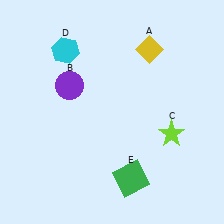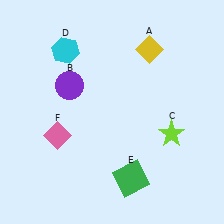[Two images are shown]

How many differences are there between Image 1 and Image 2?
There is 1 difference between the two images.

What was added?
A pink diamond (F) was added in Image 2.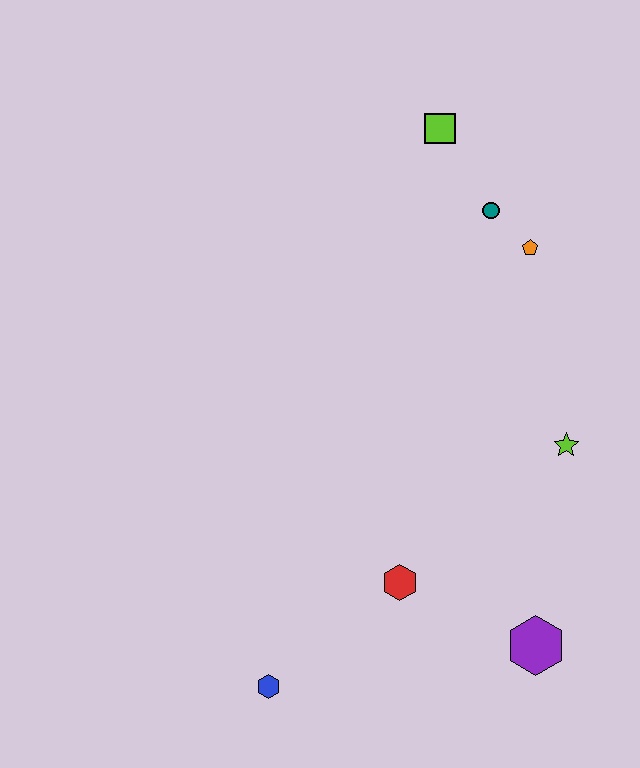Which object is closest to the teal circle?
The orange pentagon is closest to the teal circle.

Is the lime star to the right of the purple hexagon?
Yes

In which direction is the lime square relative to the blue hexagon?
The lime square is above the blue hexagon.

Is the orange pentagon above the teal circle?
No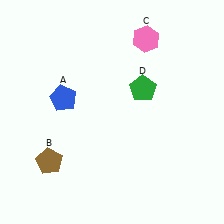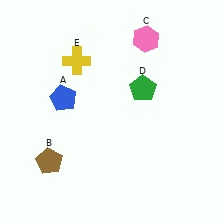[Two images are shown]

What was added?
A yellow cross (E) was added in Image 2.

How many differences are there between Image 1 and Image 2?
There is 1 difference between the two images.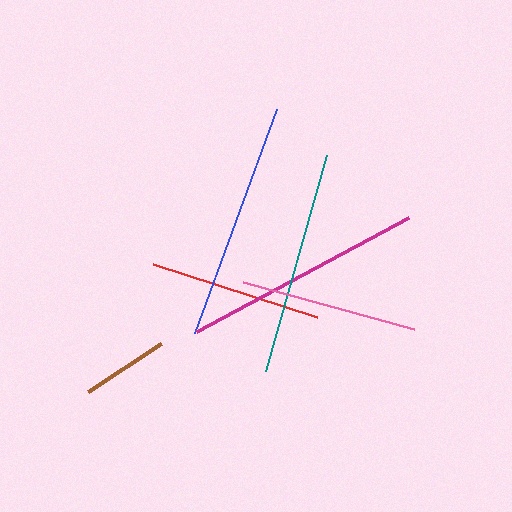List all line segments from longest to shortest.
From longest to shortest: magenta, blue, teal, pink, red, brown.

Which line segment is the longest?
The magenta line is the longest at approximately 240 pixels.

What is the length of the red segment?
The red segment is approximately 172 pixels long.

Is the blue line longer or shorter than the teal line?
The blue line is longer than the teal line.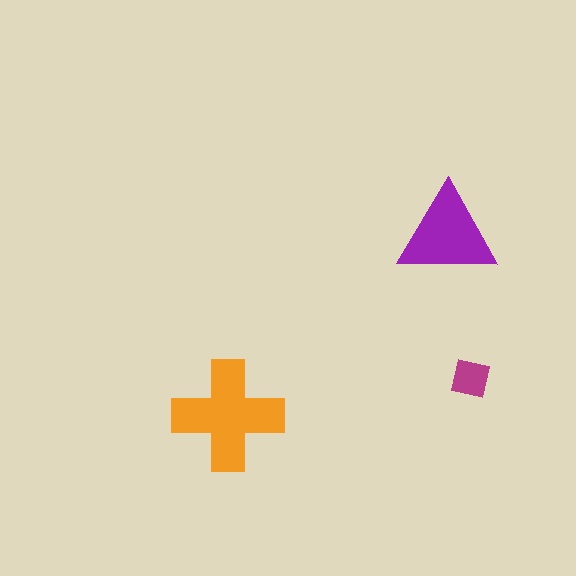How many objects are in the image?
There are 3 objects in the image.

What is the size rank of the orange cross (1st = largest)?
1st.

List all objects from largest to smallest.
The orange cross, the purple triangle, the magenta square.